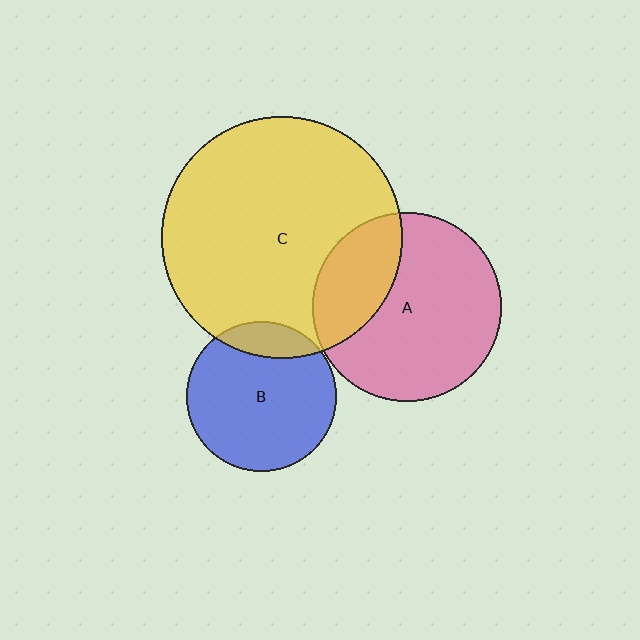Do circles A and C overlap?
Yes.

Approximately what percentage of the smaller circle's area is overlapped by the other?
Approximately 30%.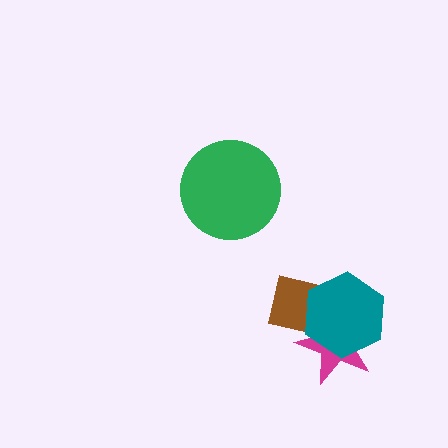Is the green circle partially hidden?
No, no other shape covers it.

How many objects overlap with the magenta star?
2 objects overlap with the magenta star.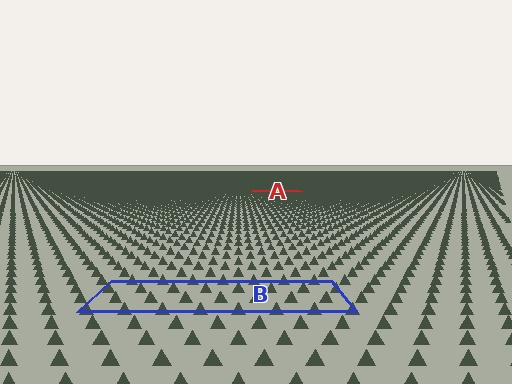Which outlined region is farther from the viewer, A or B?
Region A is farther from the viewer — the texture elements inside it appear smaller and more densely packed.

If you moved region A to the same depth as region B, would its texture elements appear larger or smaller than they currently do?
They would appear larger. At a closer depth, the same texture elements are projected at a bigger on-screen size.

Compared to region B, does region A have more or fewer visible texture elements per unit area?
Region A has more texture elements per unit area — they are packed more densely because it is farther away.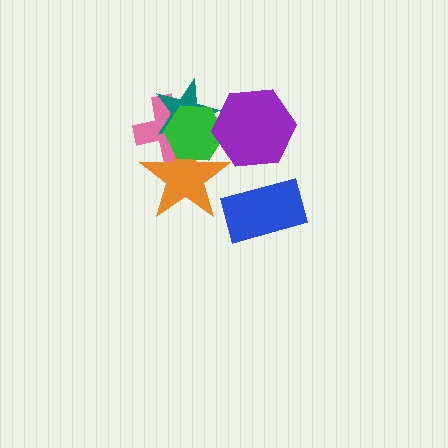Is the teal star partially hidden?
Yes, it is partially covered by another shape.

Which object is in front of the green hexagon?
The purple hexagon is in front of the green hexagon.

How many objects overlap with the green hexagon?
4 objects overlap with the green hexagon.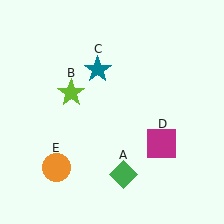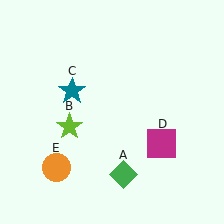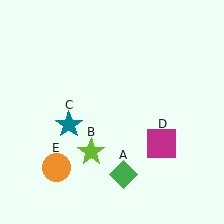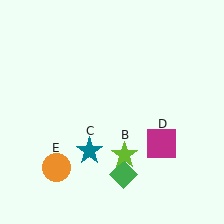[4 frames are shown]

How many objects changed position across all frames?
2 objects changed position: lime star (object B), teal star (object C).